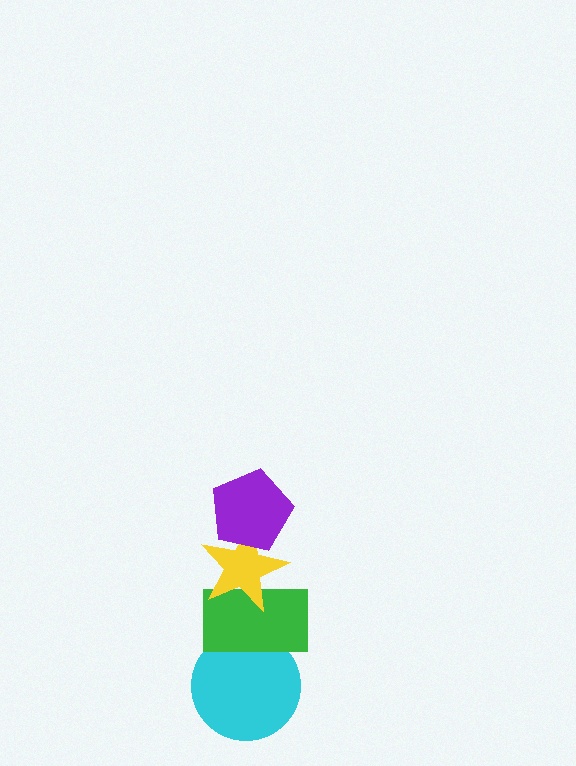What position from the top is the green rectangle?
The green rectangle is 3rd from the top.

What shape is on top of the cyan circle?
The green rectangle is on top of the cyan circle.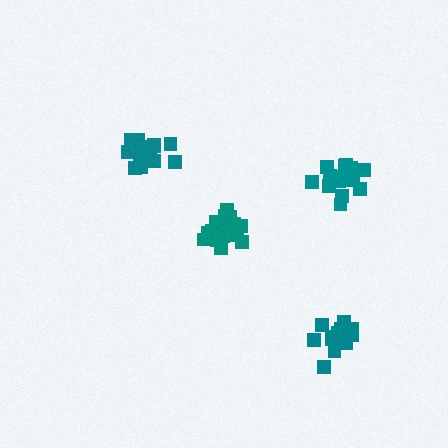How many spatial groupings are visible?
There are 4 spatial groupings.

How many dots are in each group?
Group 1: 16 dots, Group 2: 17 dots, Group 3: 21 dots, Group 4: 17 dots (71 total).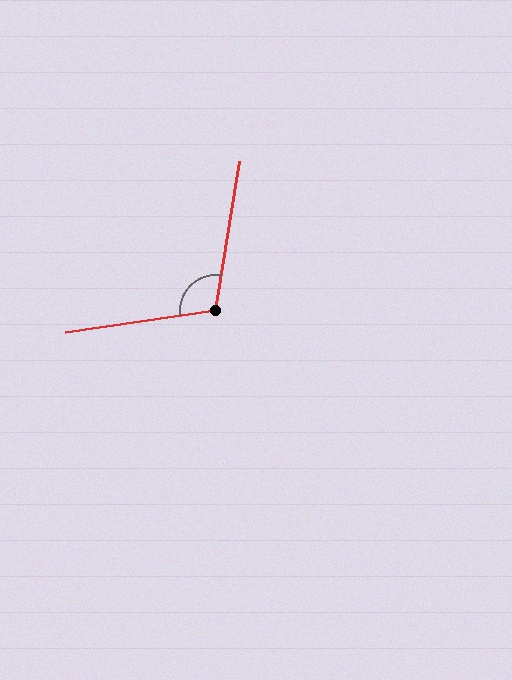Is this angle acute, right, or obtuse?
It is obtuse.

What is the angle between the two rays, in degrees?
Approximately 107 degrees.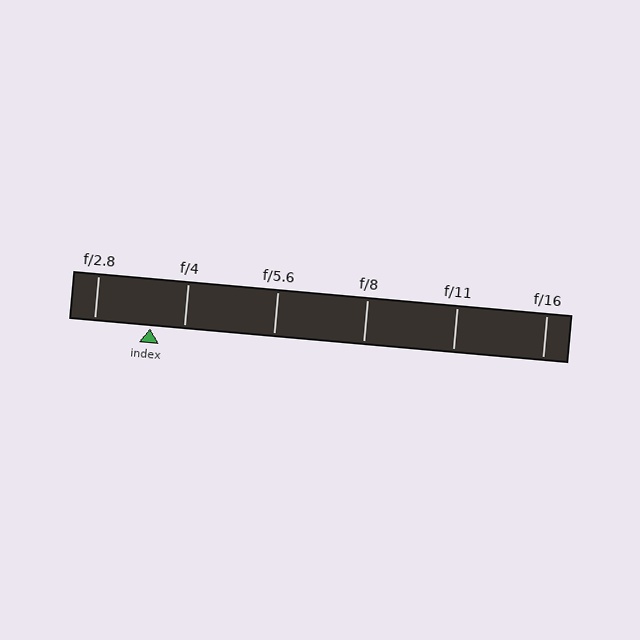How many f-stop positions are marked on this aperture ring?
There are 6 f-stop positions marked.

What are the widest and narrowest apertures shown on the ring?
The widest aperture shown is f/2.8 and the narrowest is f/16.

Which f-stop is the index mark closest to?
The index mark is closest to f/4.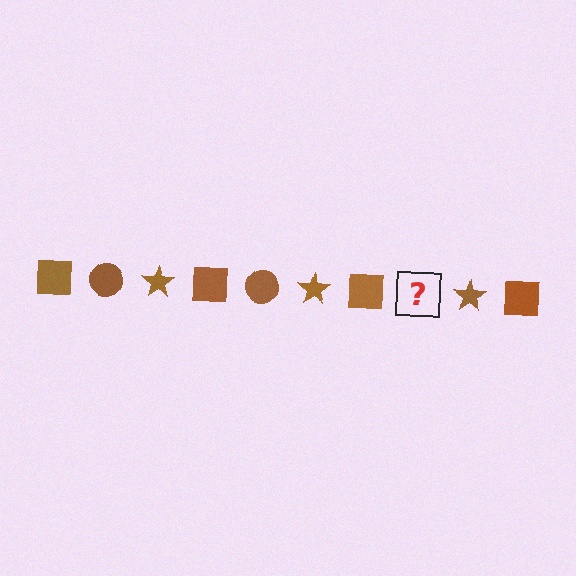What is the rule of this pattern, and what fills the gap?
The rule is that the pattern cycles through square, circle, star shapes in brown. The gap should be filled with a brown circle.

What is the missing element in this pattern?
The missing element is a brown circle.